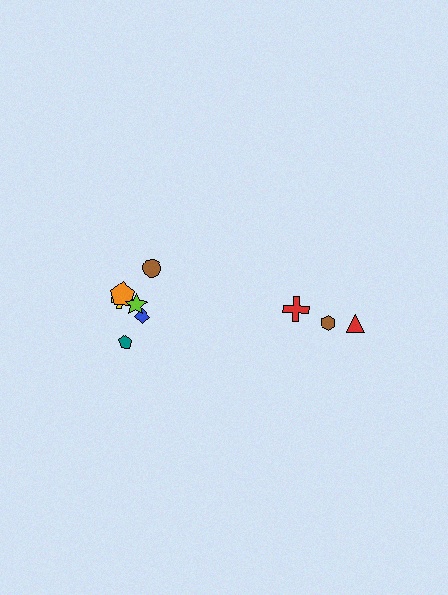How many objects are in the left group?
There are 7 objects.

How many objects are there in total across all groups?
There are 10 objects.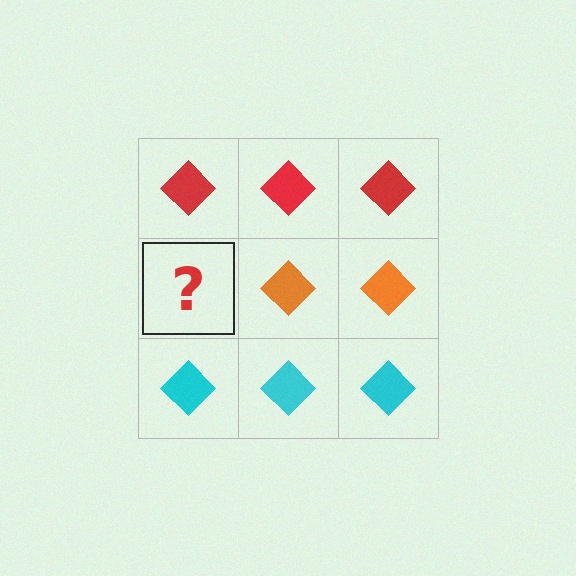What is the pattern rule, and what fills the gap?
The rule is that each row has a consistent color. The gap should be filled with an orange diamond.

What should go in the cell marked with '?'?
The missing cell should contain an orange diamond.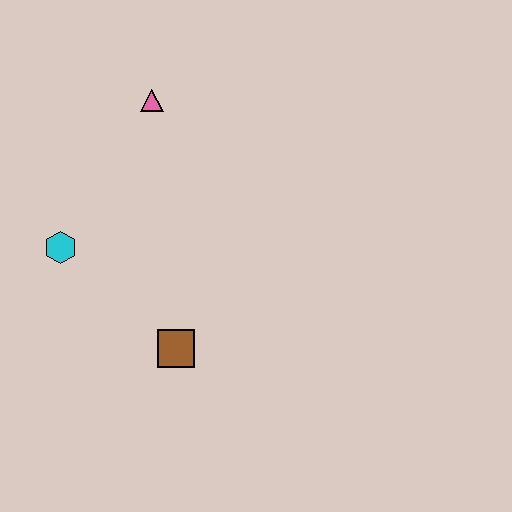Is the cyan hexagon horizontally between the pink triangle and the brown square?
No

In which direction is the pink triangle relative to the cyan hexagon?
The pink triangle is above the cyan hexagon.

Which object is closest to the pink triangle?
The cyan hexagon is closest to the pink triangle.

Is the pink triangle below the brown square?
No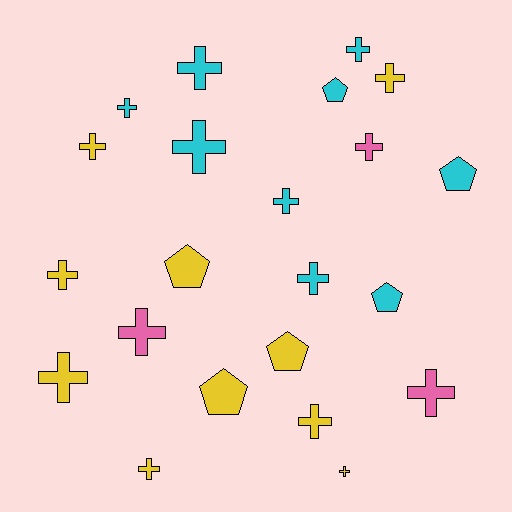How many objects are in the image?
There are 22 objects.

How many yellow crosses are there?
There are 7 yellow crosses.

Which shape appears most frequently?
Cross, with 16 objects.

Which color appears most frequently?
Yellow, with 10 objects.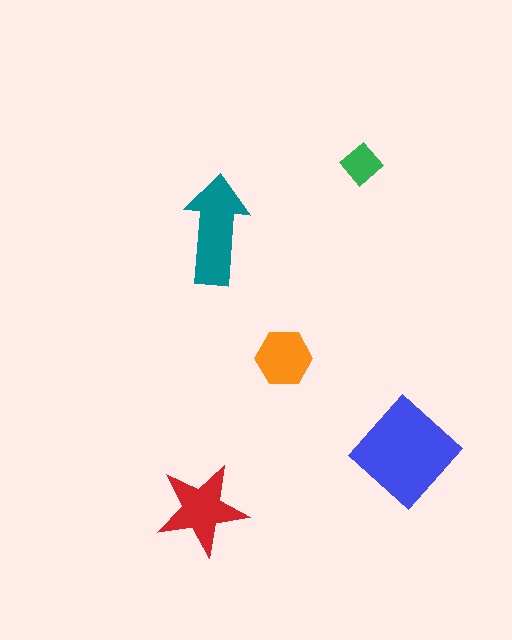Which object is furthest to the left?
The red star is leftmost.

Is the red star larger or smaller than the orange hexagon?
Larger.